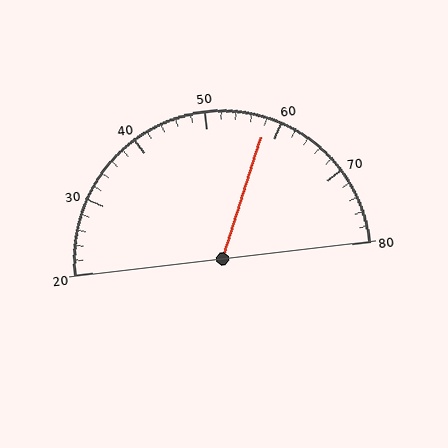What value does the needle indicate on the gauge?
The needle indicates approximately 58.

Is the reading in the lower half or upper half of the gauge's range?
The reading is in the upper half of the range (20 to 80).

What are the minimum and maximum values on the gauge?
The gauge ranges from 20 to 80.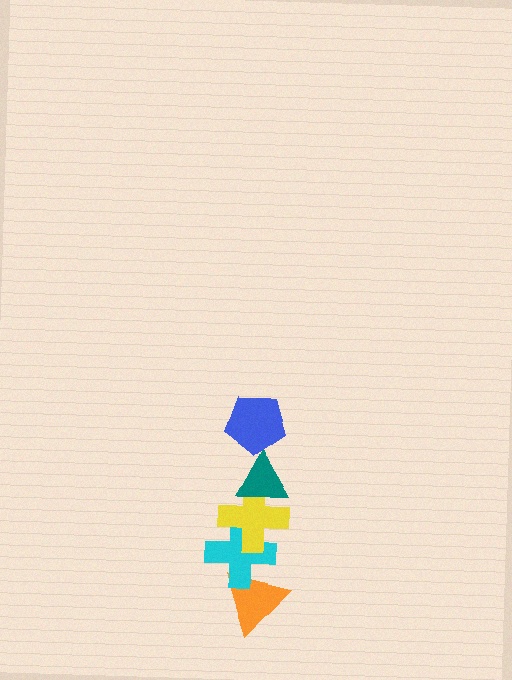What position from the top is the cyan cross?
The cyan cross is 4th from the top.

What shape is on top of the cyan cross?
The yellow cross is on top of the cyan cross.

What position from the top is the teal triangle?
The teal triangle is 2nd from the top.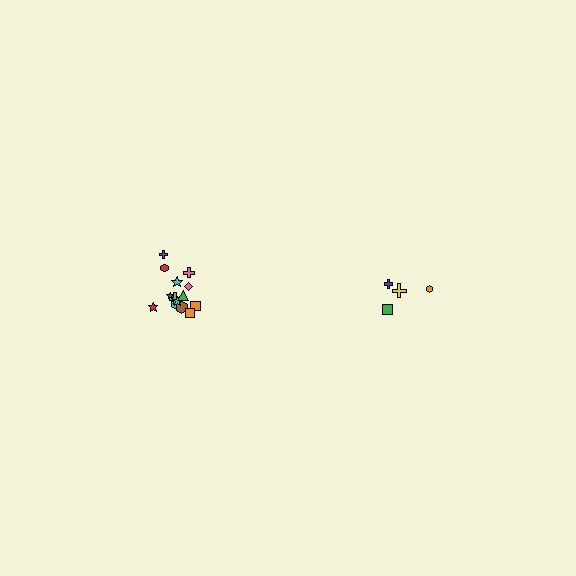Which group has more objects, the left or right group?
The left group.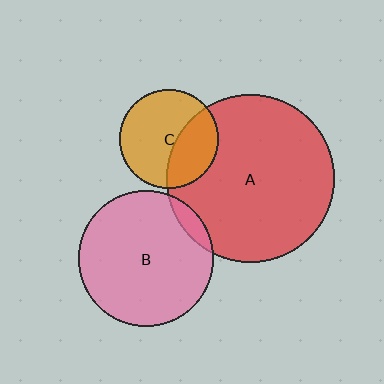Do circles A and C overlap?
Yes.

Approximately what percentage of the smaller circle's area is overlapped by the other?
Approximately 35%.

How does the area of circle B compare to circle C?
Approximately 1.9 times.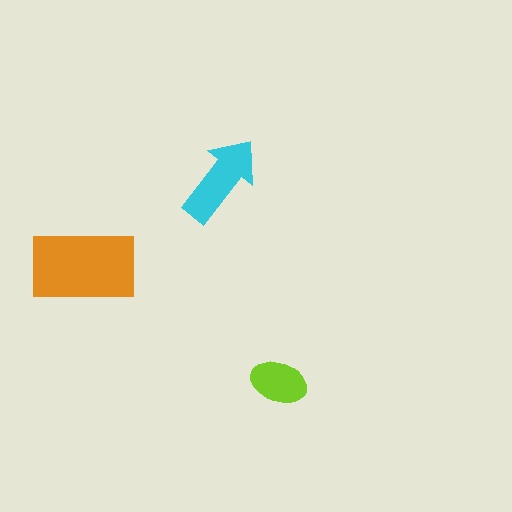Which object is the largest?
The orange rectangle.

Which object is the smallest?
The lime ellipse.